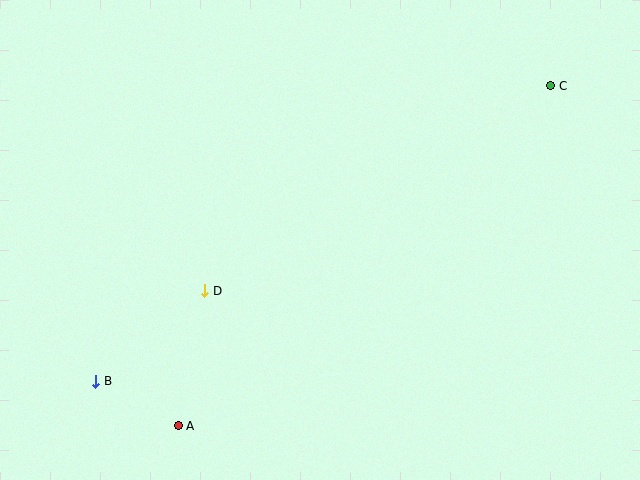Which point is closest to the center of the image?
Point D at (205, 291) is closest to the center.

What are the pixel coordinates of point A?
Point A is at (178, 426).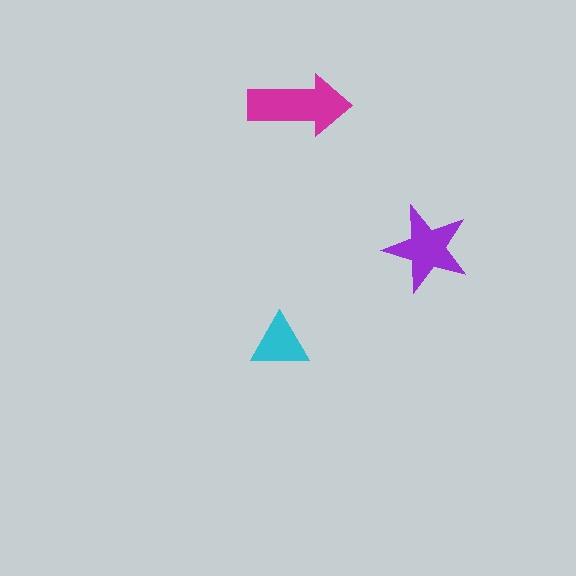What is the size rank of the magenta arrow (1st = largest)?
1st.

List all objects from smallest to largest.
The cyan triangle, the purple star, the magenta arrow.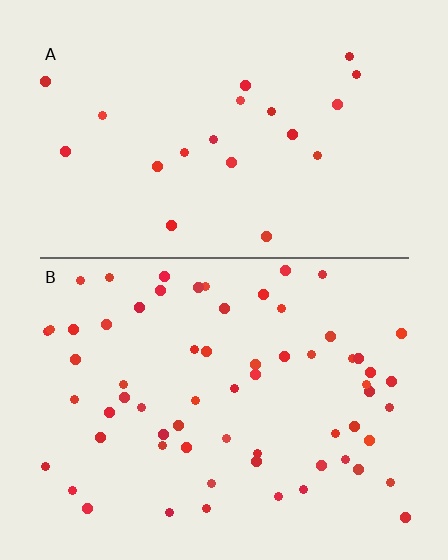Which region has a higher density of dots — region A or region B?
B (the bottom).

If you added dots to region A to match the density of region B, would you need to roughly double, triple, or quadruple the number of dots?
Approximately triple.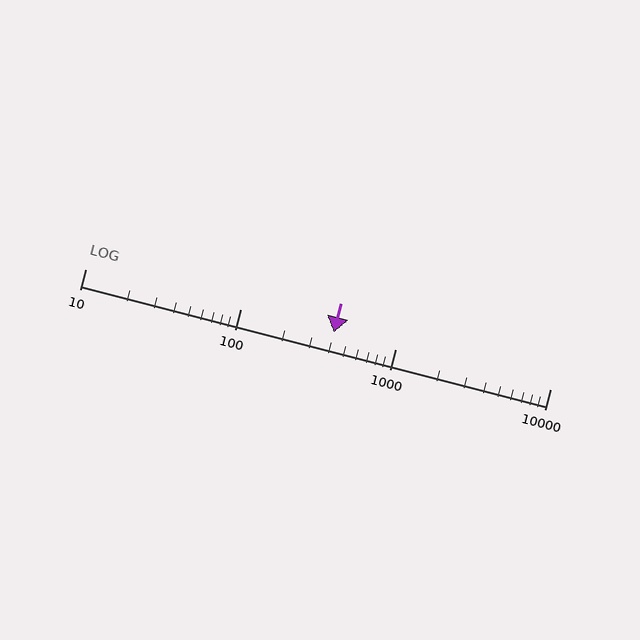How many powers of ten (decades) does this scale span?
The scale spans 3 decades, from 10 to 10000.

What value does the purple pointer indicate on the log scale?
The pointer indicates approximately 400.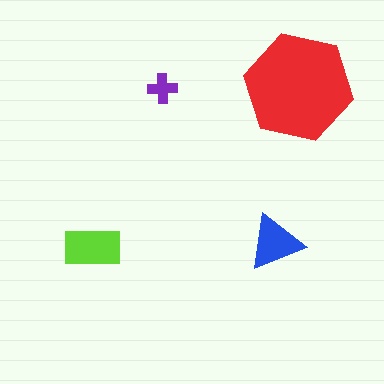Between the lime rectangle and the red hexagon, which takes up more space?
The red hexagon.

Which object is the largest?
The red hexagon.